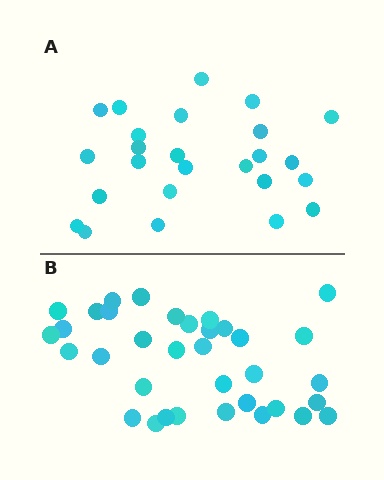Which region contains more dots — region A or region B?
Region B (the bottom region) has more dots.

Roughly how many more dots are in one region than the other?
Region B has roughly 10 or so more dots than region A.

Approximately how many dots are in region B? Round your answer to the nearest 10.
About 40 dots. (The exact count is 35, which rounds to 40.)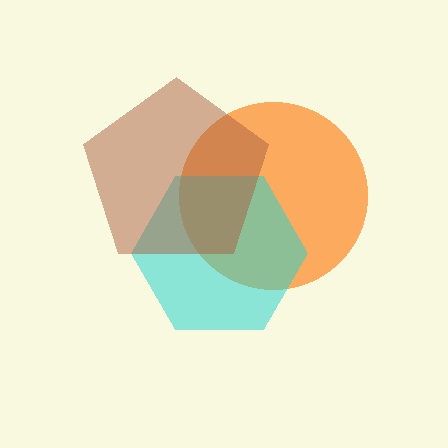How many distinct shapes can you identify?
There are 3 distinct shapes: an orange circle, a cyan hexagon, a brown pentagon.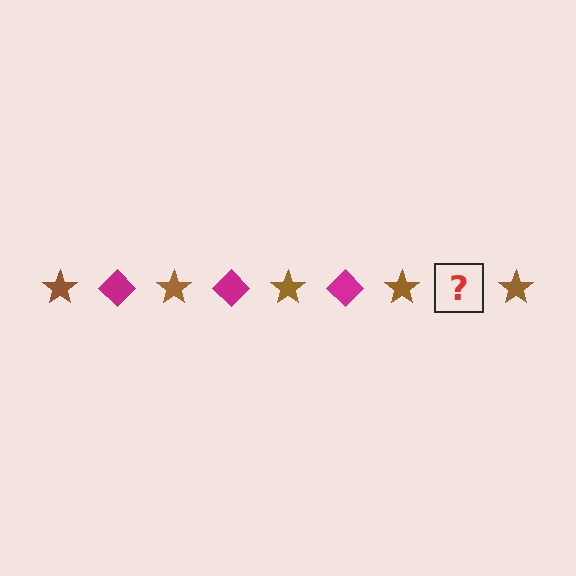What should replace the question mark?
The question mark should be replaced with a magenta diamond.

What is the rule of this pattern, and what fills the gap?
The rule is that the pattern alternates between brown star and magenta diamond. The gap should be filled with a magenta diamond.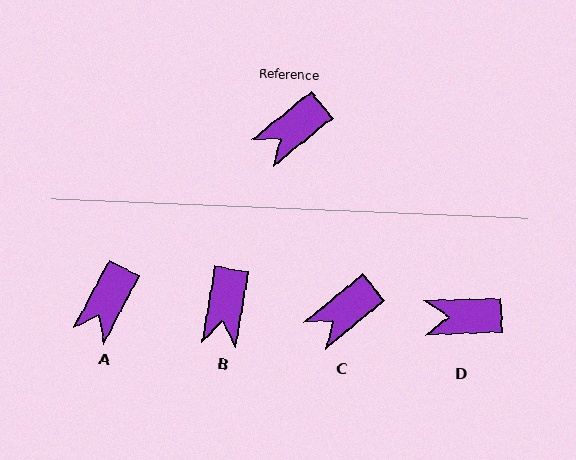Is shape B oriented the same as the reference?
No, it is off by about 41 degrees.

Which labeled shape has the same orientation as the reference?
C.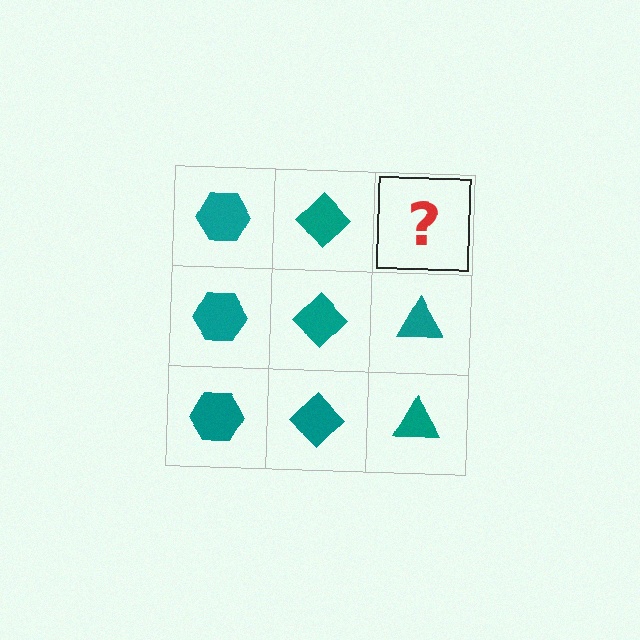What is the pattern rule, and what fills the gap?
The rule is that each column has a consistent shape. The gap should be filled with a teal triangle.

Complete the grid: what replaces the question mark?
The question mark should be replaced with a teal triangle.